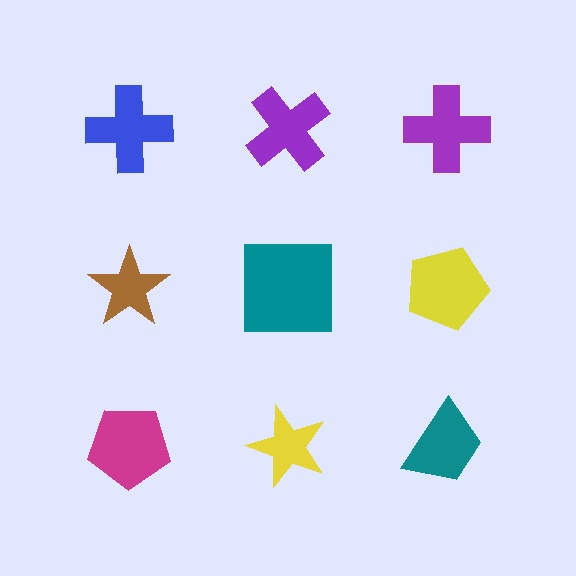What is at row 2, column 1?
A brown star.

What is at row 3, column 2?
A yellow star.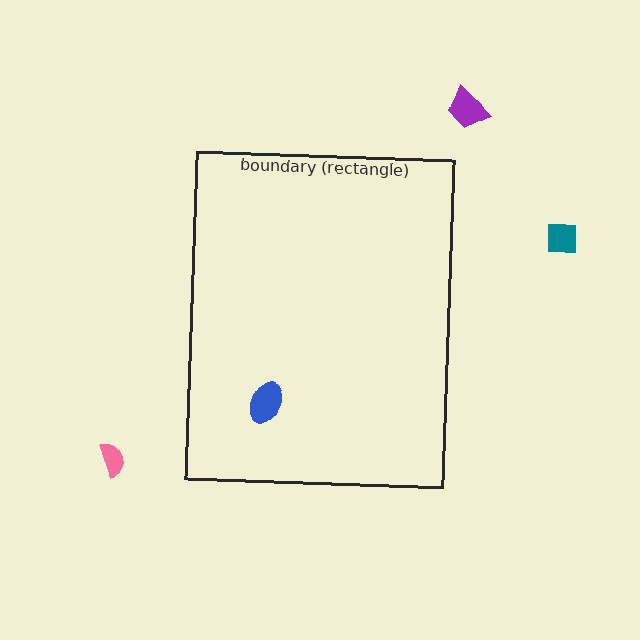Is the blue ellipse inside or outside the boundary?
Inside.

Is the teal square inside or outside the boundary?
Outside.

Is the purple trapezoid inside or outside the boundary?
Outside.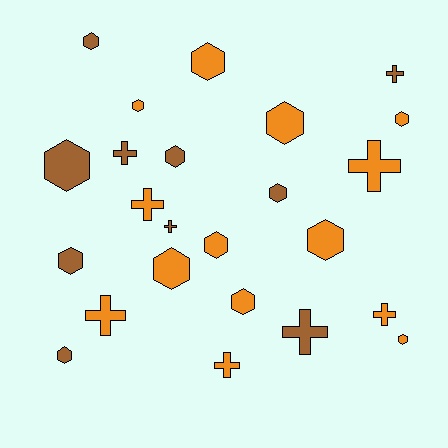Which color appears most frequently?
Orange, with 14 objects.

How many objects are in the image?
There are 24 objects.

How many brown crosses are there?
There are 4 brown crosses.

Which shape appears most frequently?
Hexagon, with 15 objects.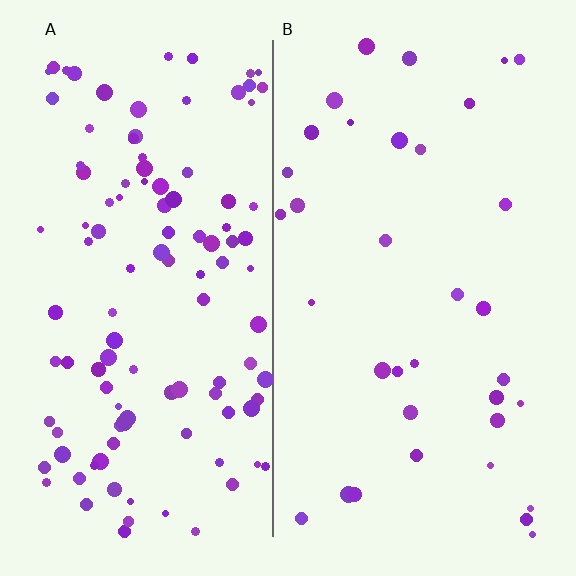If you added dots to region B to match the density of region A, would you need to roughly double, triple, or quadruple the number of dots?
Approximately triple.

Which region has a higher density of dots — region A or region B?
A (the left).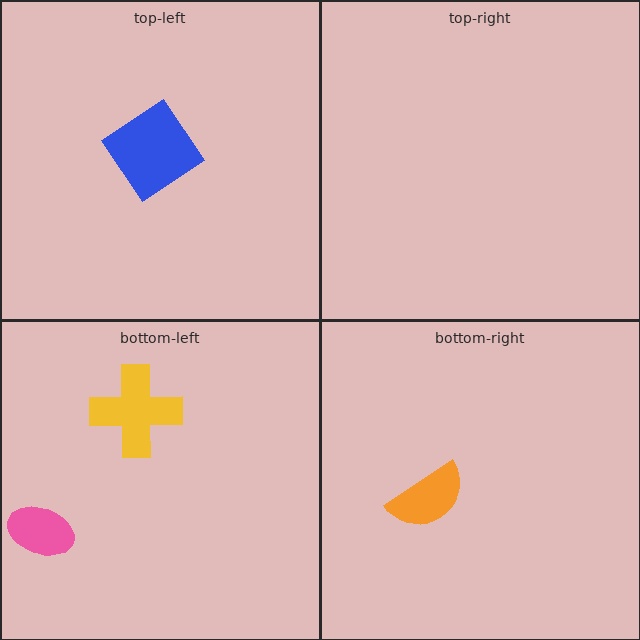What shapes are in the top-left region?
The blue diamond.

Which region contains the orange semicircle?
The bottom-right region.